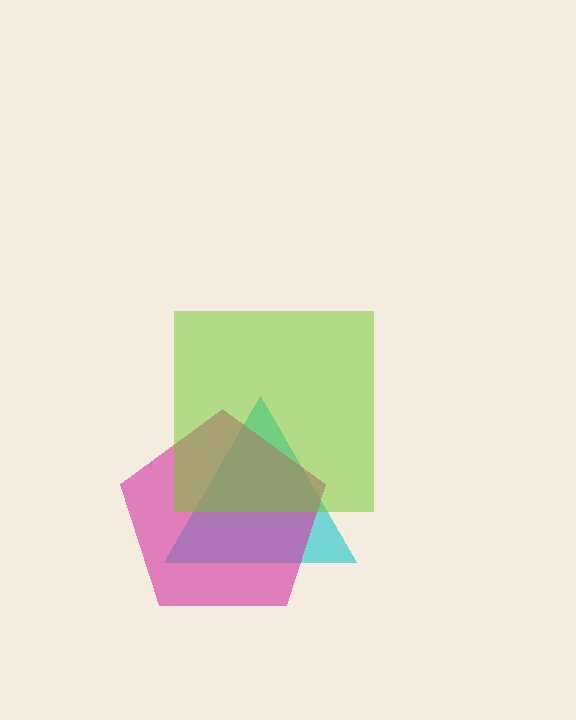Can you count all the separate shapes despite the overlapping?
Yes, there are 3 separate shapes.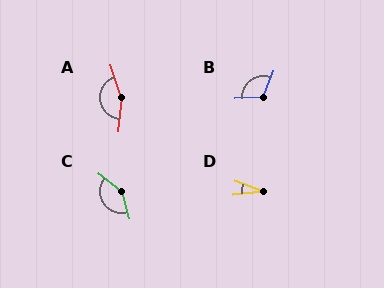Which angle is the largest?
A, at approximately 157 degrees.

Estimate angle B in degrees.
Approximately 115 degrees.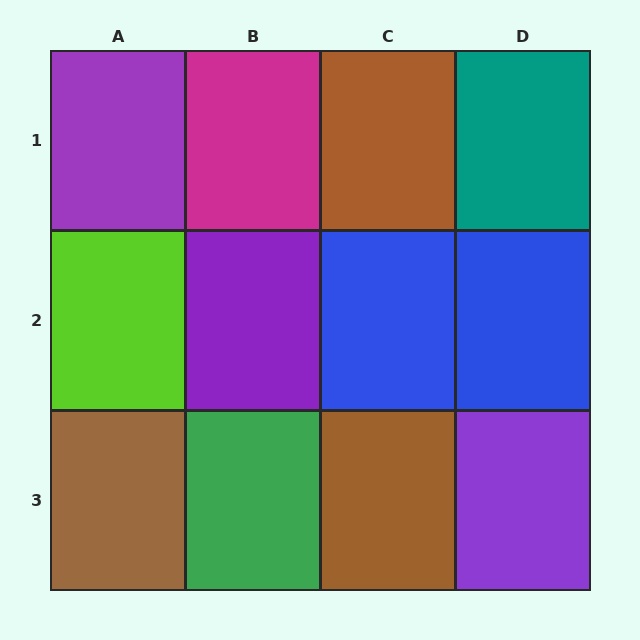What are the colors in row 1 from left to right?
Purple, magenta, brown, teal.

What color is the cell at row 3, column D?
Purple.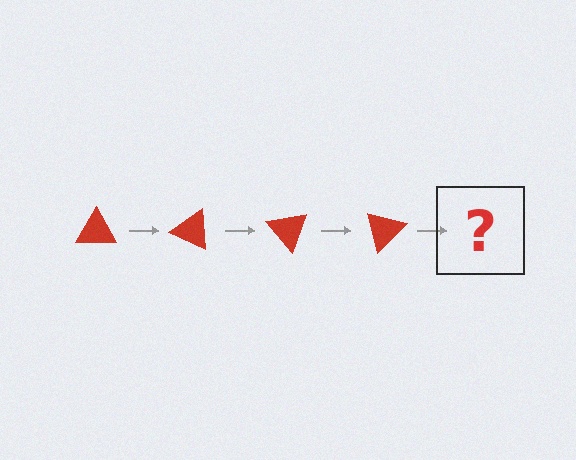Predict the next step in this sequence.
The next step is a red triangle rotated 100 degrees.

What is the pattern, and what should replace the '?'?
The pattern is that the triangle rotates 25 degrees each step. The '?' should be a red triangle rotated 100 degrees.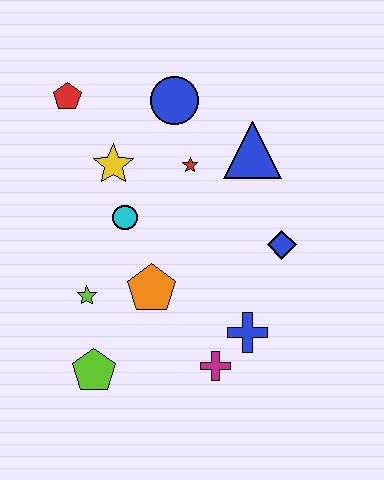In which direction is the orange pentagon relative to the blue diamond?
The orange pentagon is to the left of the blue diamond.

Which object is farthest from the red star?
The lime pentagon is farthest from the red star.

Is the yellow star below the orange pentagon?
No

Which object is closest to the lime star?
The orange pentagon is closest to the lime star.